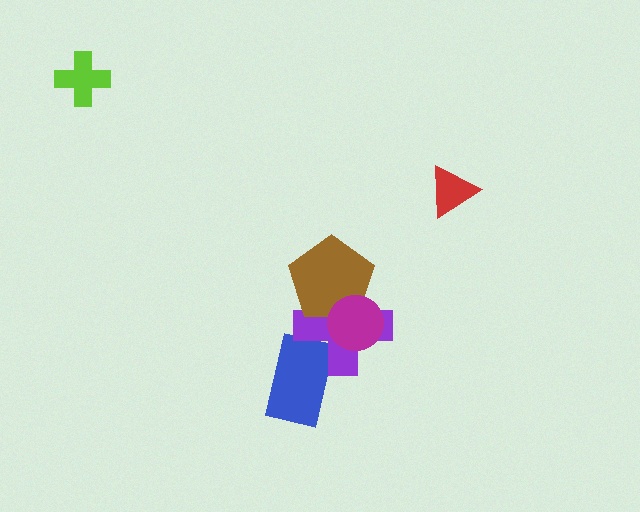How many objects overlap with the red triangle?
0 objects overlap with the red triangle.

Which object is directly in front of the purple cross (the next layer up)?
The brown pentagon is directly in front of the purple cross.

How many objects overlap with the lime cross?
0 objects overlap with the lime cross.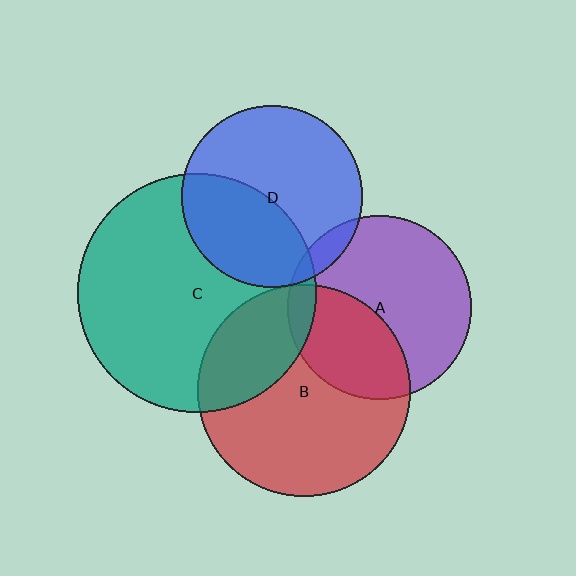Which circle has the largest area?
Circle C (teal).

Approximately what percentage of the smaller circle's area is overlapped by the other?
Approximately 5%.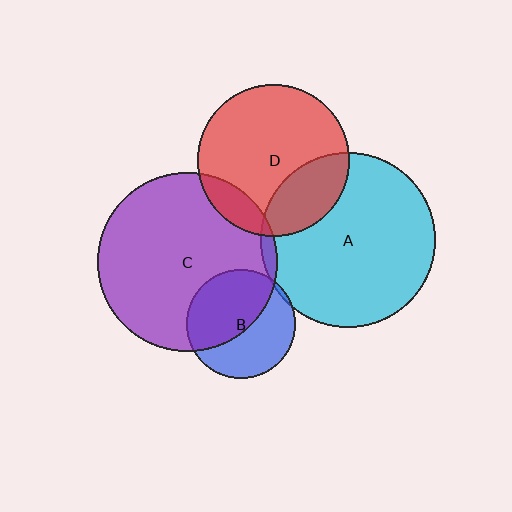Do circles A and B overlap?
Yes.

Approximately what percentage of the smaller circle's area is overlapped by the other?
Approximately 5%.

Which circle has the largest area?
Circle C (purple).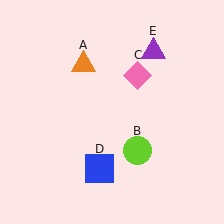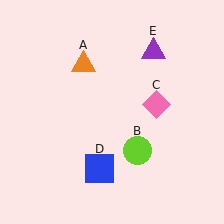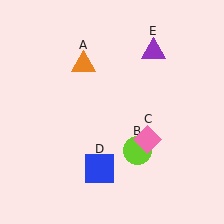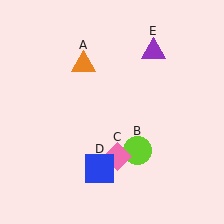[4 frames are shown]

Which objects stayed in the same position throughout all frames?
Orange triangle (object A) and lime circle (object B) and blue square (object D) and purple triangle (object E) remained stationary.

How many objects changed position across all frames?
1 object changed position: pink diamond (object C).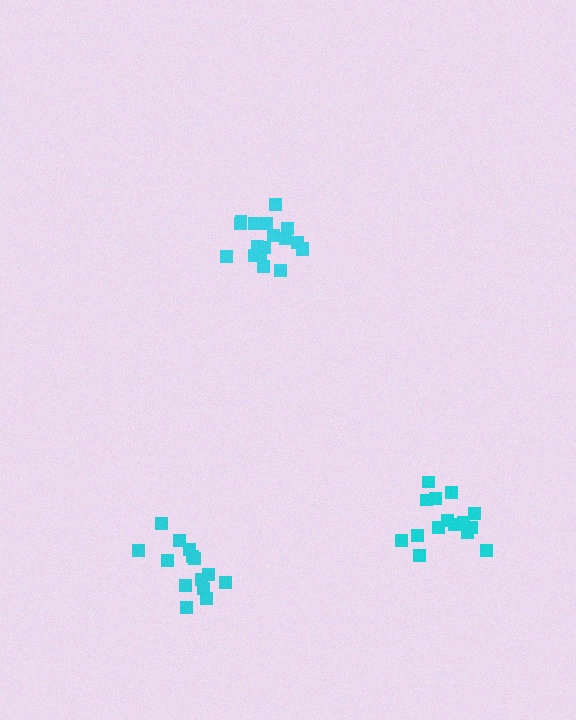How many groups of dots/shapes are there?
There are 3 groups.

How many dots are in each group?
Group 1: 14 dots, Group 2: 18 dots, Group 3: 15 dots (47 total).